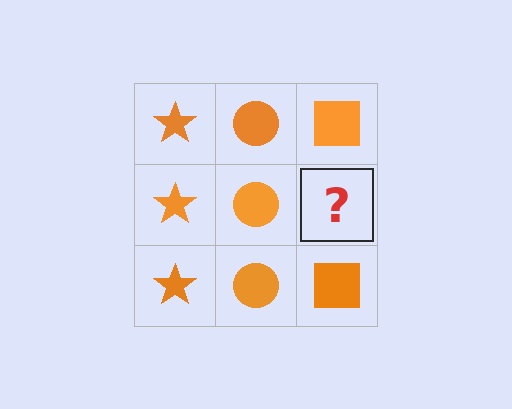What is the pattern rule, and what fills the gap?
The rule is that each column has a consistent shape. The gap should be filled with an orange square.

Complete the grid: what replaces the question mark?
The question mark should be replaced with an orange square.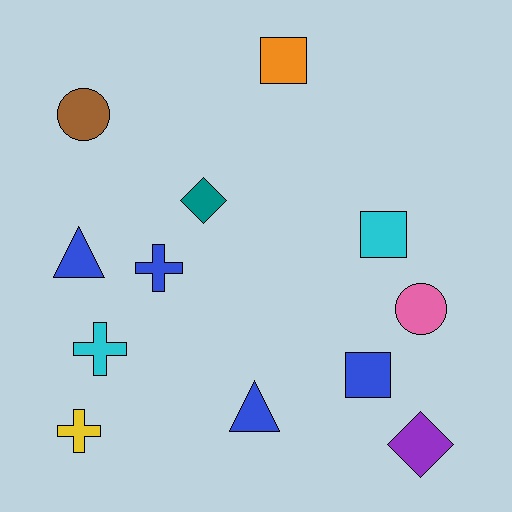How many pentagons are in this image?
There are no pentagons.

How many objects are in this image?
There are 12 objects.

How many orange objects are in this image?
There is 1 orange object.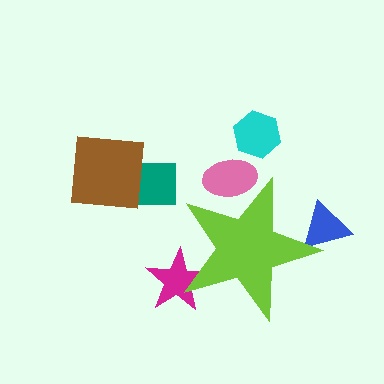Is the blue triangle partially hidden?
Yes, the blue triangle is partially hidden behind the lime star.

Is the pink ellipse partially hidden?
Yes, the pink ellipse is partially hidden behind the lime star.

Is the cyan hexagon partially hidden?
No, the cyan hexagon is fully visible.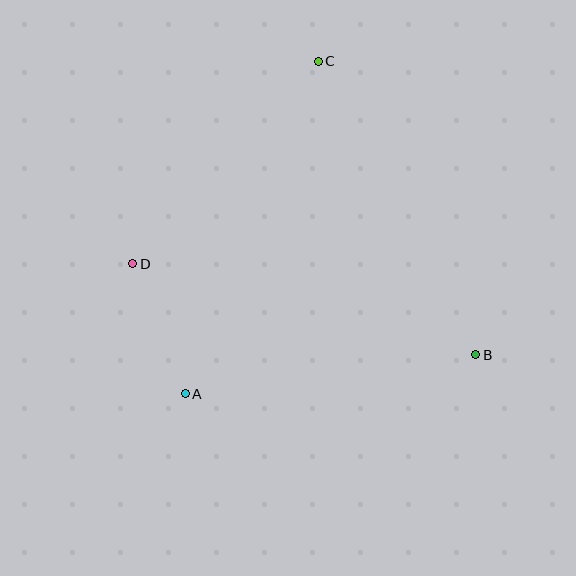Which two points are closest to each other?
Points A and D are closest to each other.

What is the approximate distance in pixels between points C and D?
The distance between C and D is approximately 274 pixels.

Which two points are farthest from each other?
Points A and C are farthest from each other.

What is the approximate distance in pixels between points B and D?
The distance between B and D is approximately 355 pixels.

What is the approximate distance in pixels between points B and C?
The distance between B and C is approximately 333 pixels.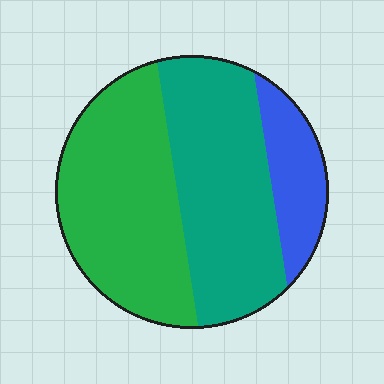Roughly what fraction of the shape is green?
Green takes up about two fifths (2/5) of the shape.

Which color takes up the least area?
Blue, at roughly 15%.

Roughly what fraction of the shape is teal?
Teal takes up between a third and a half of the shape.